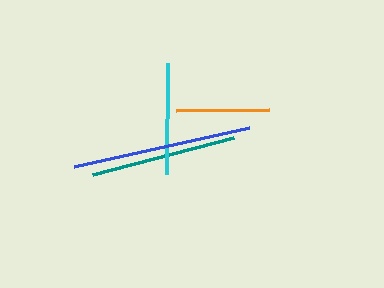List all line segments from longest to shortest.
From longest to shortest: blue, teal, cyan, orange.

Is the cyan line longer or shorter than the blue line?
The blue line is longer than the cyan line.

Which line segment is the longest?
The blue line is the longest at approximately 179 pixels.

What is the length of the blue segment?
The blue segment is approximately 179 pixels long.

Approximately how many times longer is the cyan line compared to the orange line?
The cyan line is approximately 1.2 times the length of the orange line.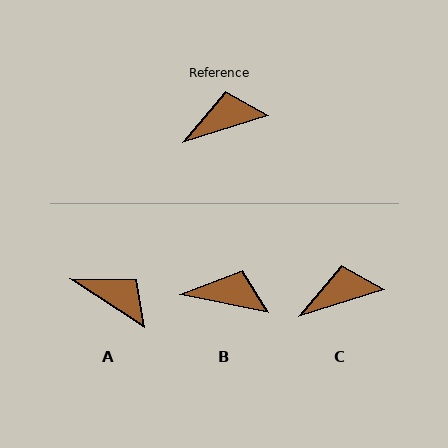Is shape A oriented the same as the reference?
No, it is off by about 51 degrees.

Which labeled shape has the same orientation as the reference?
C.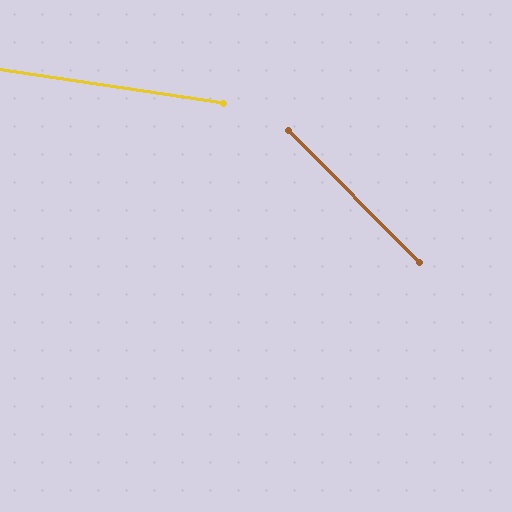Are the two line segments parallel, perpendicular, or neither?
Neither parallel nor perpendicular — they differ by about 37°.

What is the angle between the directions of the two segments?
Approximately 37 degrees.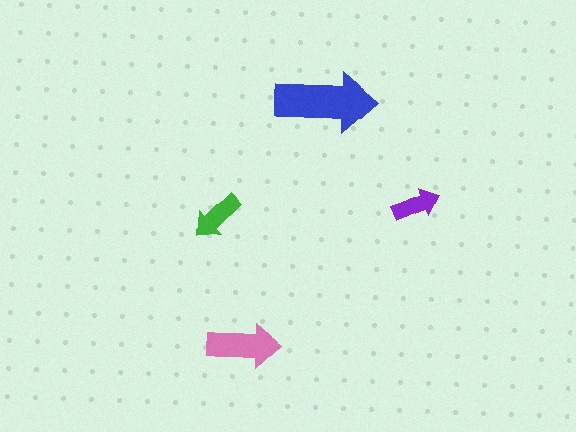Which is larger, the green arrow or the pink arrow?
The pink one.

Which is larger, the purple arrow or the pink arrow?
The pink one.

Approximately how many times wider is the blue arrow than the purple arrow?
About 2 times wider.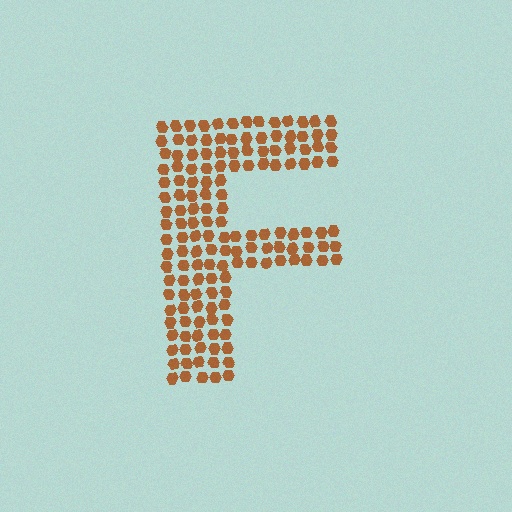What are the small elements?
The small elements are hexagons.